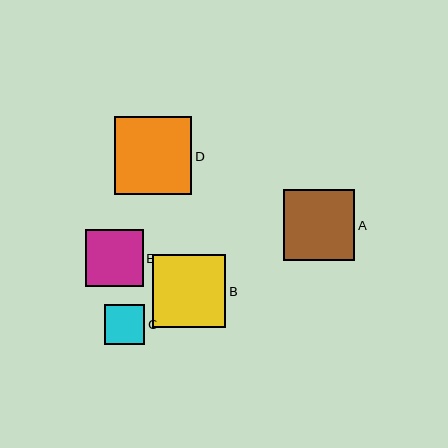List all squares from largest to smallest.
From largest to smallest: D, B, A, E, C.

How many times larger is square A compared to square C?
Square A is approximately 1.7 times the size of square C.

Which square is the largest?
Square D is the largest with a size of approximately 78 pixels.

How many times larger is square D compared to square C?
Square D is approximately 1.9 times the size of square C.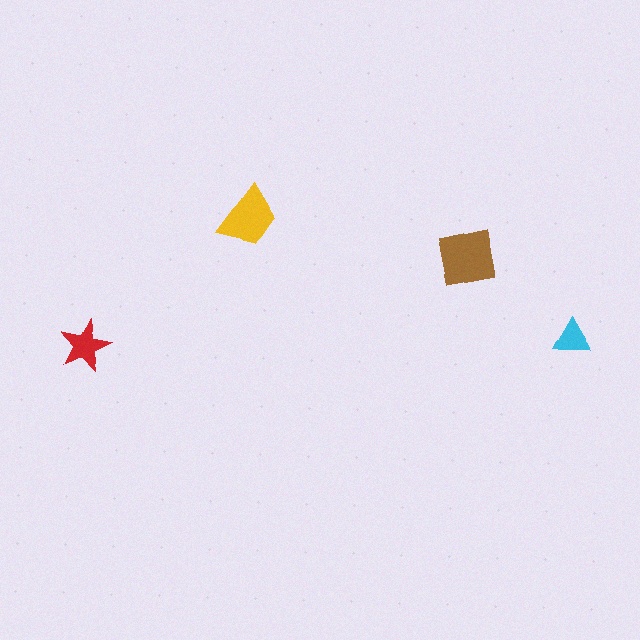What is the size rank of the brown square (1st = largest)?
1st.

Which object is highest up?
The yellow trapezoid is topmost.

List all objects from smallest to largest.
The cyan triangle, the red star, the yellow trapezoid, the brown square.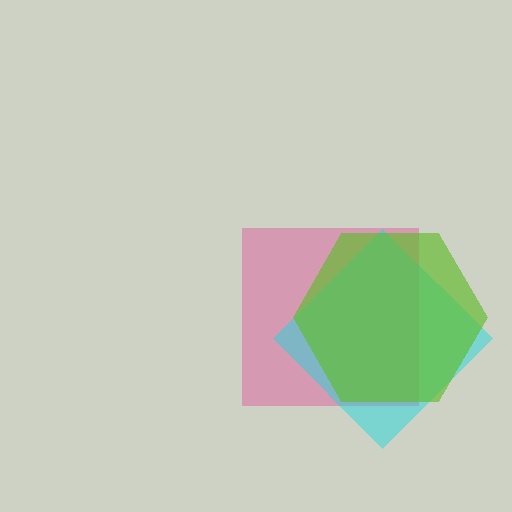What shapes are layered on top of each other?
The layered shapes are: a pink square, a cyan diamond, a lime hexagon.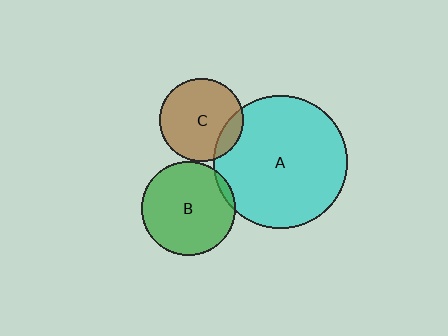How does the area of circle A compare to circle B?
Approximately 2.0 times.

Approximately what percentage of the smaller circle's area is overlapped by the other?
Approximately 15%.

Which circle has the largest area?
Circle A (cyan).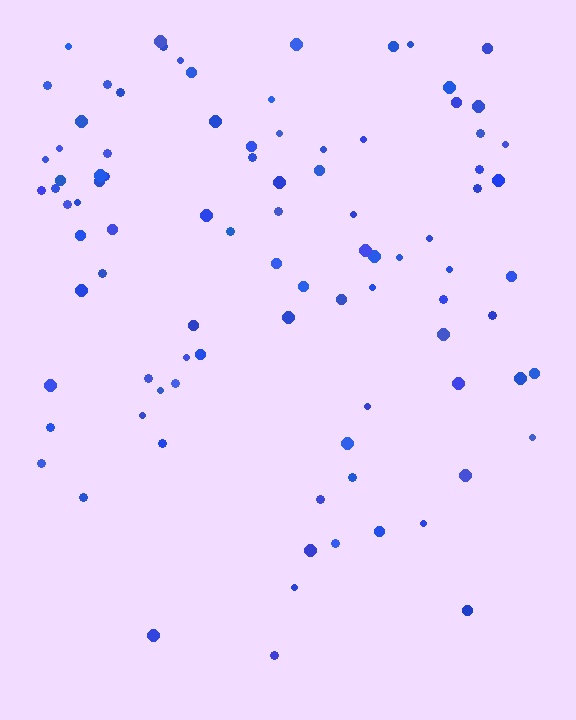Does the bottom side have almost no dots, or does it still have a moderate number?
Still a moderate number, just noticeably fewer than the top.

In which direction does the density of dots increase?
From bottom to top, with the top side densest.